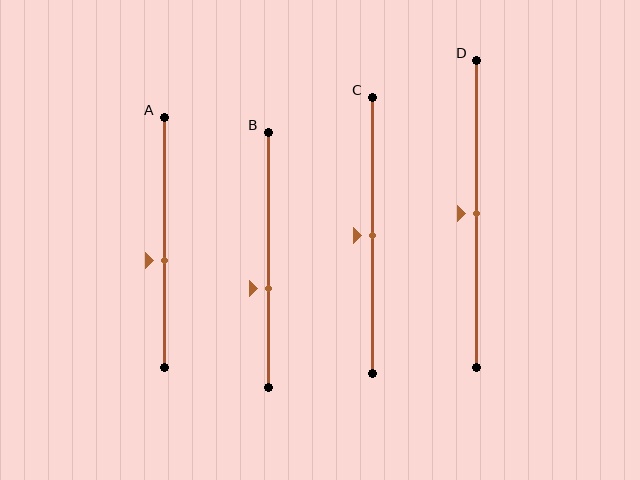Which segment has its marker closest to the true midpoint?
Segment C has its marker closest to the true midpoint.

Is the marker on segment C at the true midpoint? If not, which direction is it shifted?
Yes, the marker on segment C is at the true midpoint.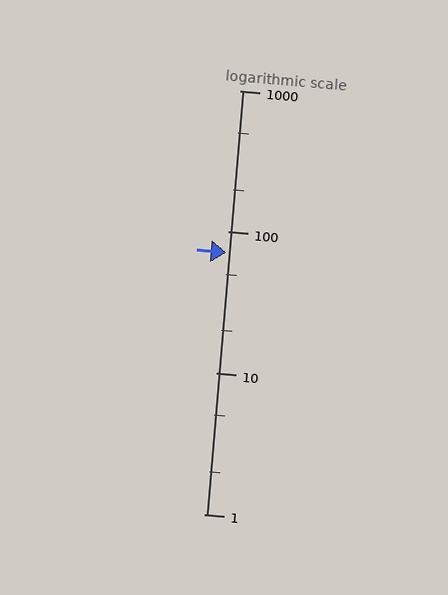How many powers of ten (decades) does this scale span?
The scale spans 3 decades, from 1 to 1000.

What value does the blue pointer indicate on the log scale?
The pointer indicates approximately 71.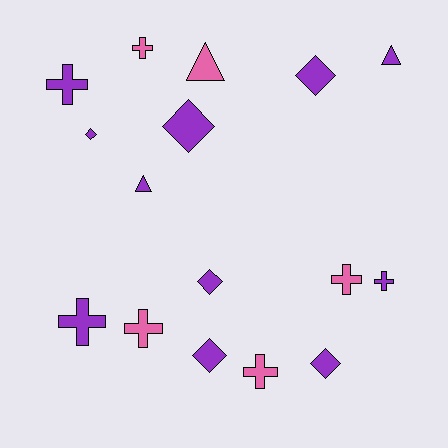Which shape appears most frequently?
Cross, with 7 objects.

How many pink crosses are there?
There are 4 pink crosses.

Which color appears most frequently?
Purple, with 11 objects.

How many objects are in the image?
There are 16 objects.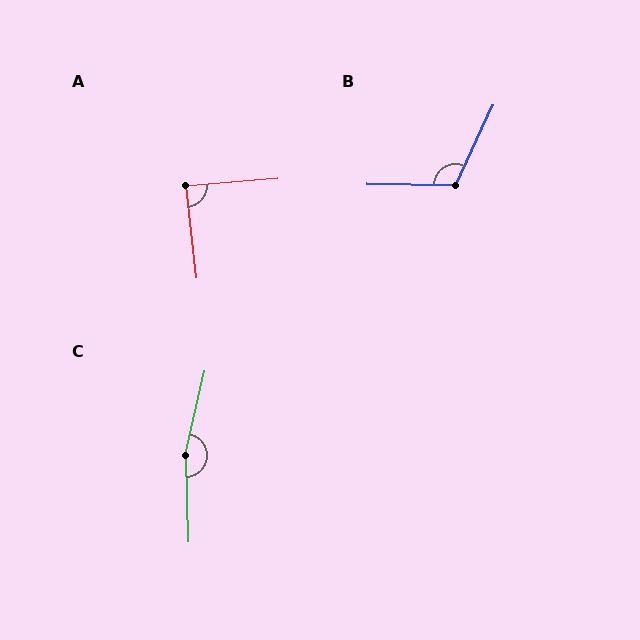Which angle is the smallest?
A, at approximately 88 degrees.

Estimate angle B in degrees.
Approximately 114 degrees.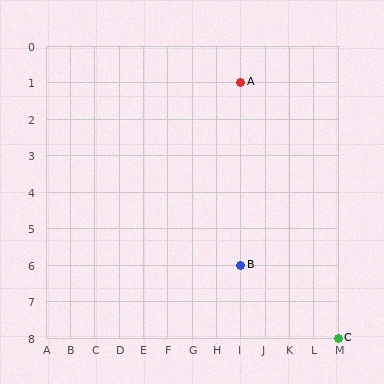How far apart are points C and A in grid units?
Points C and A are 4 columns and 7 rows apart (about 8.1 grid units diagonally).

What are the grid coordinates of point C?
Point C is at grid coordinates (M, 8).